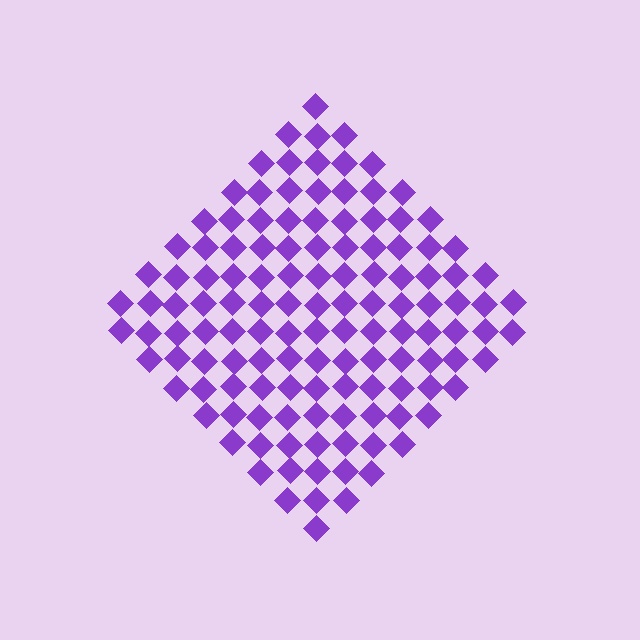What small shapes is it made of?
It is made of small diamonds.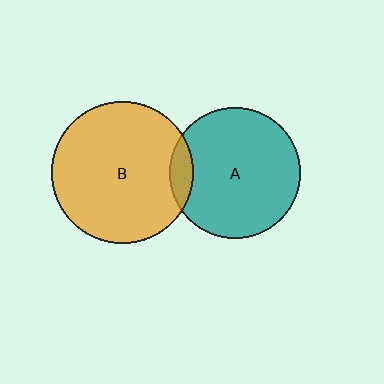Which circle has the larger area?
Circle B (orange).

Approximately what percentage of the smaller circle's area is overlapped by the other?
Approximately 10%.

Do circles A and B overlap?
Yes.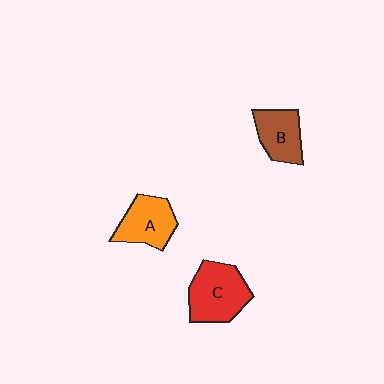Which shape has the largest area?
Shape C (red).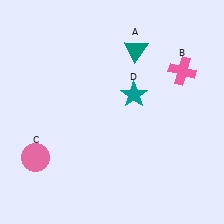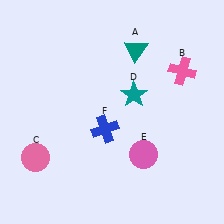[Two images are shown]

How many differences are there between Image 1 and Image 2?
There are 2 differences between the two images.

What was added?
A pink circle (E), a blue cross (F) were added in Image 2.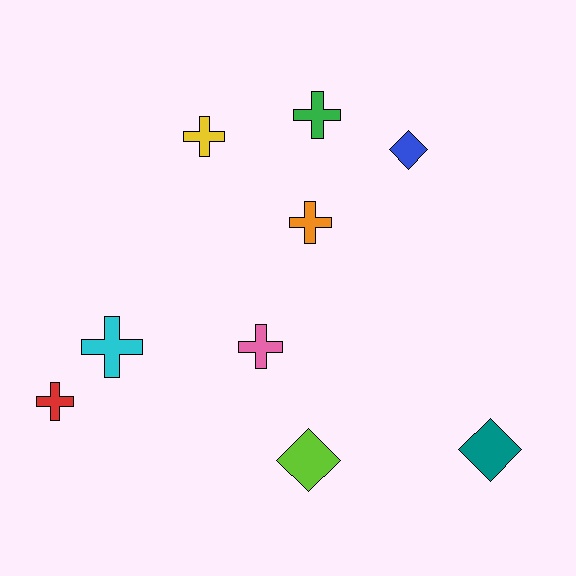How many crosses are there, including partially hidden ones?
There are 6 crosses.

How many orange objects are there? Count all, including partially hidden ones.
There is 1 orange object.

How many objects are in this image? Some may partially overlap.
There are 9 objects.